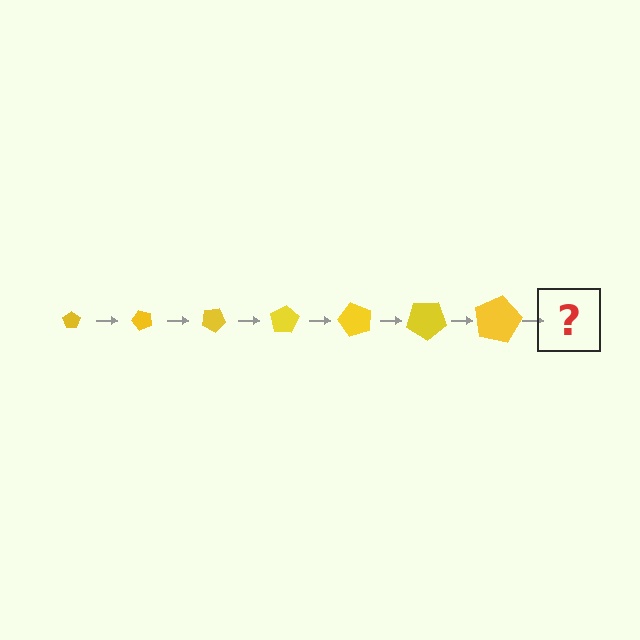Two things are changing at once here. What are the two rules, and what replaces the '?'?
The two rules are that the pentagon grows larger each step and it rotates 50 degrees each step. The '?' should be a pentagon, larger than the previous one and rotated 350 degrees from the start.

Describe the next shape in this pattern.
It should be a pentagon, larger than the previous one and rotated 350 degrees from the start.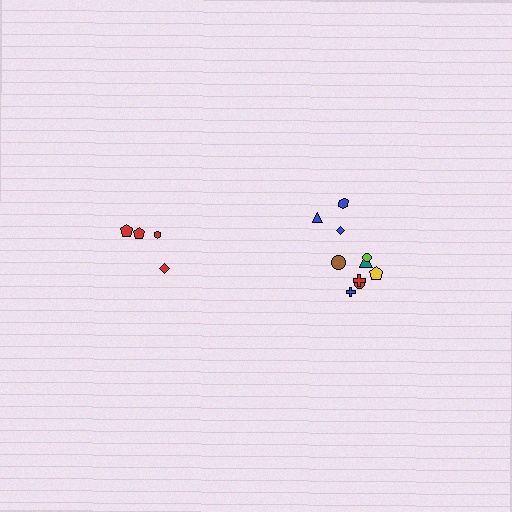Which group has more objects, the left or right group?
The right group.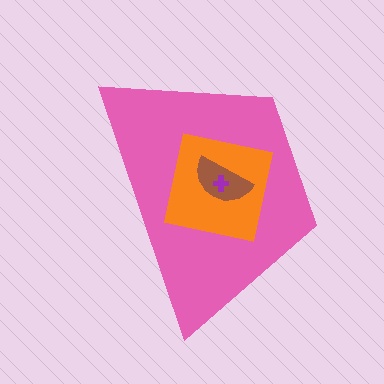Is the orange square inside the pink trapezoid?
Yes.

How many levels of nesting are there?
4.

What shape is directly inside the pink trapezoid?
The orange square.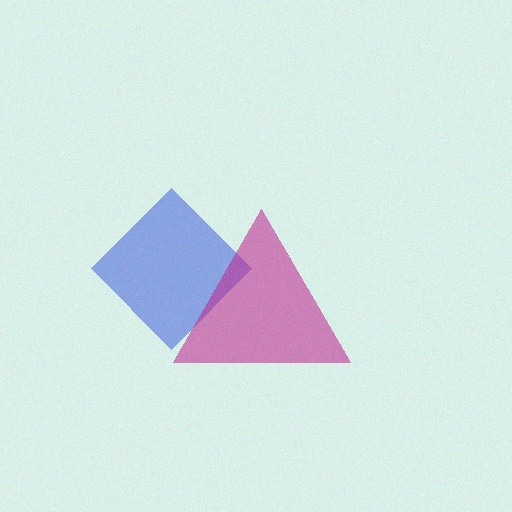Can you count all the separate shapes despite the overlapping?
Yes, there are 2 separate shapes.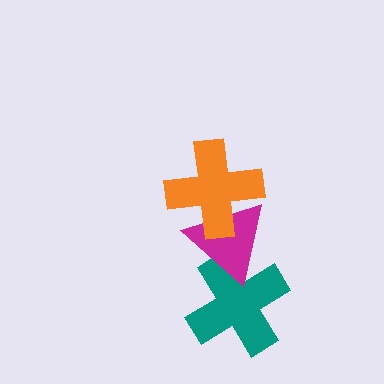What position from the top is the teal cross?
The teal cross is 3rd from the top.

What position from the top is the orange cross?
The orange cross is 1st from the top.